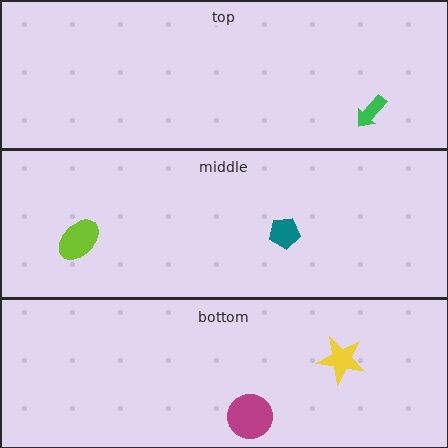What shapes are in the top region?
The green arrow.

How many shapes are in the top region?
1.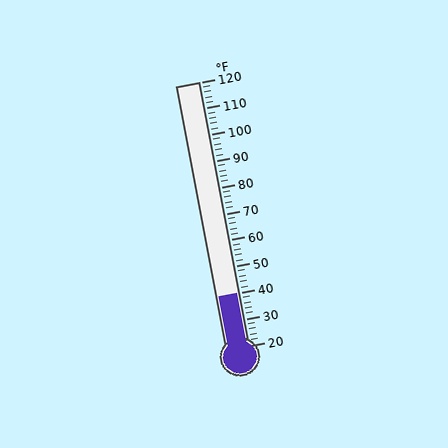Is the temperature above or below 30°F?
The temperature is above 30°F.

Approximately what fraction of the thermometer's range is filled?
The thermometer is filled to approximately 20% of its range.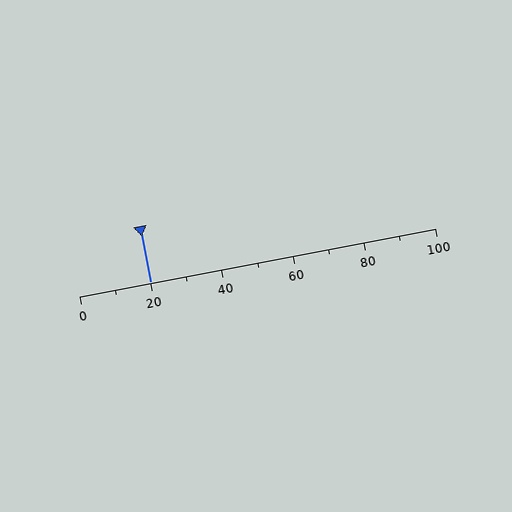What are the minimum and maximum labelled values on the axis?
The axis runs from 0 to 100.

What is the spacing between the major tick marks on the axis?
The major ticks are spaced 20 apart.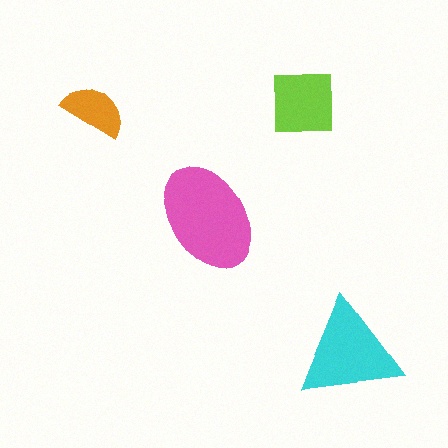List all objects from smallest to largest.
The orange semicircle, the lime square, the cyan triangle, the pink ellipse.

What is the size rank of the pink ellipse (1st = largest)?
1st.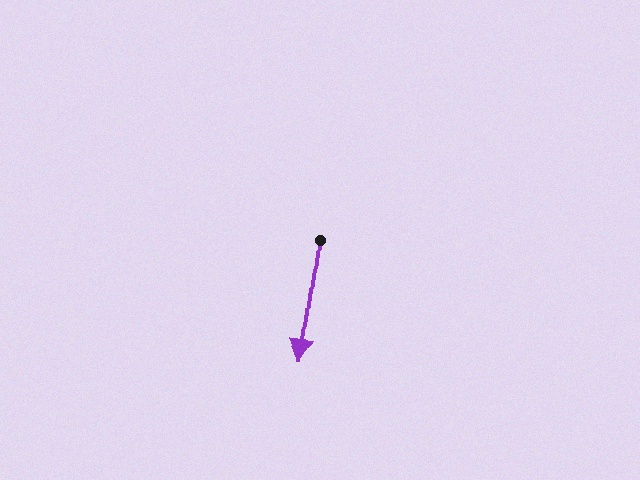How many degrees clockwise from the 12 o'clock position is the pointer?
Approximately 188 degrees.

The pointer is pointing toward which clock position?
Roughly 6 o'clock.